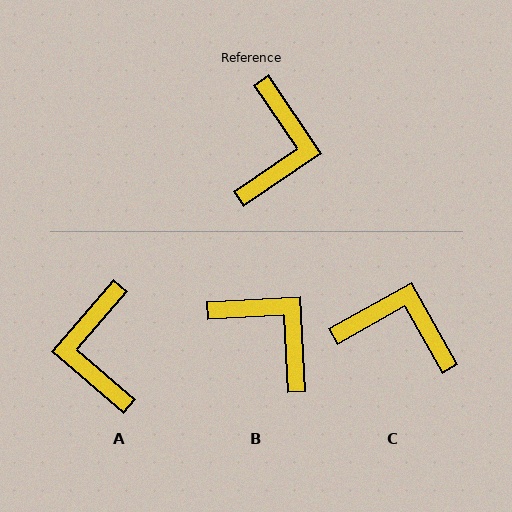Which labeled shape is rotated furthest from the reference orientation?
A, about 165 degrees away.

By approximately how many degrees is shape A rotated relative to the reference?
Approximately 165 degrees clockwise.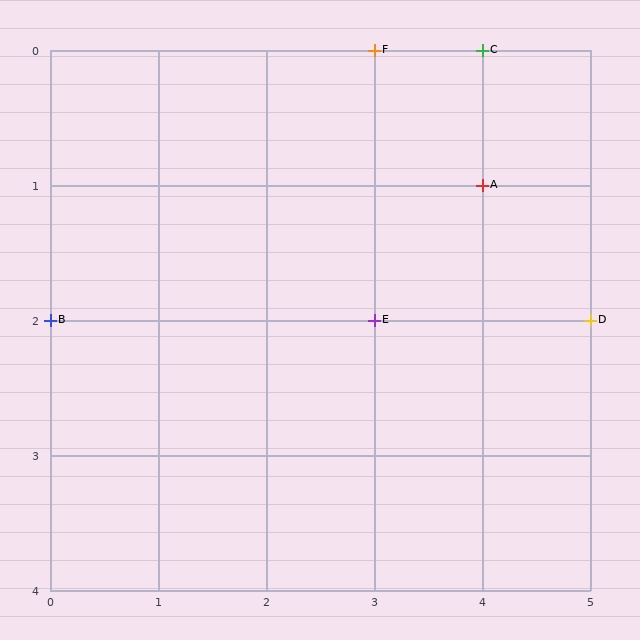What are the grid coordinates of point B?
Point B is at grid coordinates (0, 2).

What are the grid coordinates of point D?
Point D is at grid coordinates (5, 2).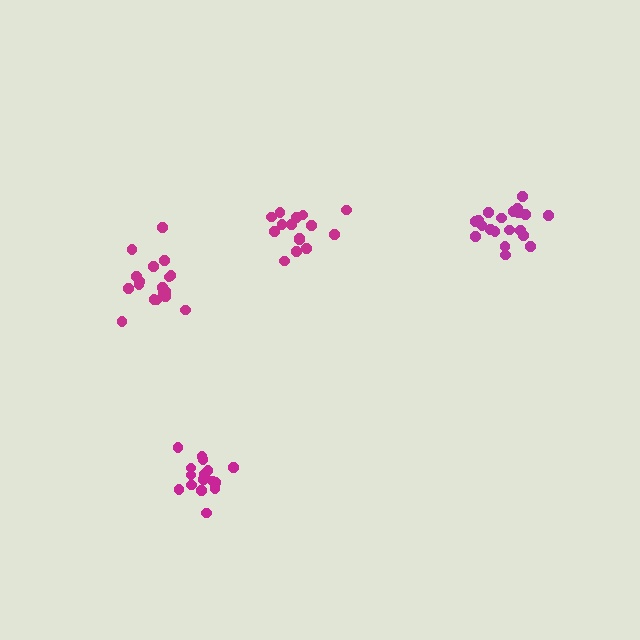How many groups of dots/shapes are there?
There are 4 groups.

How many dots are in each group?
Group 1: 20 dots, Group 2: 16 dots, Group 3: 18 dots, Group 4: 15 dots (69 total).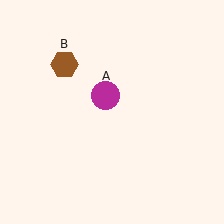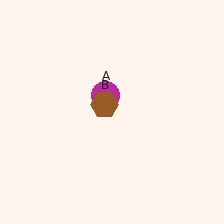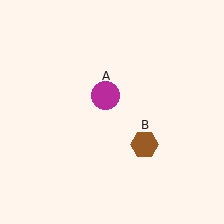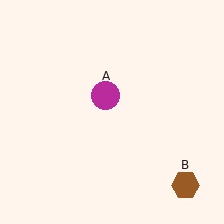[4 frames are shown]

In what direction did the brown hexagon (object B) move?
The brown hexagon (object B) moved down and to the right.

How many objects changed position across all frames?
1 object changed position: brown hexagon (object B).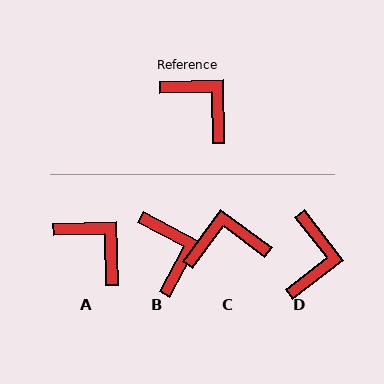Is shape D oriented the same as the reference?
No, it is off by about 53 degrees.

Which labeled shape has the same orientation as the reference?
A.